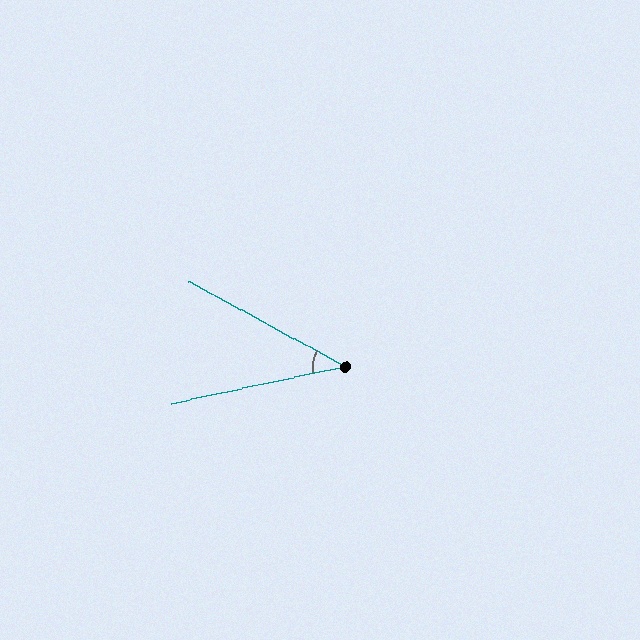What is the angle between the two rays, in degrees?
Approximately 40 degrees.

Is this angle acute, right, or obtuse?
It is acute.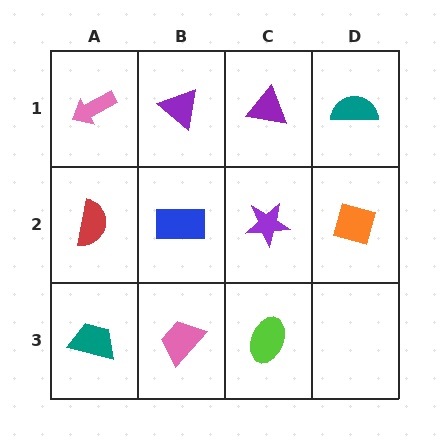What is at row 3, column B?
A pink trapezoid.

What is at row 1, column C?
A purple triangle.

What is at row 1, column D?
A teal semicircle.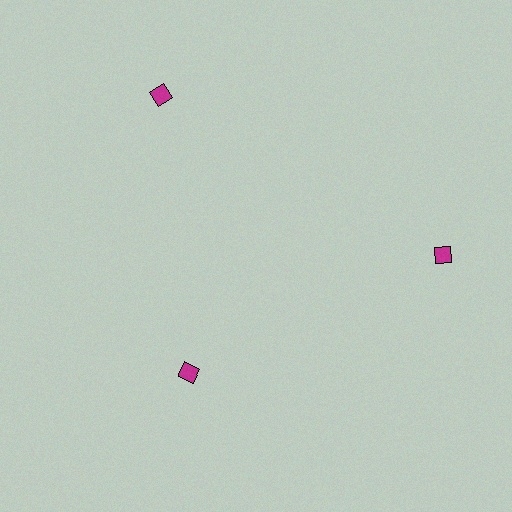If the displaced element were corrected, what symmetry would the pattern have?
It would have 3-fold rotational symmetry — the pattern would map onto itself every 120 degrees.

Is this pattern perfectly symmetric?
No. The 3 magenta diamonds are arranged in a ring, but one element near the 7 o'clock position is pulled inward toward the center, breaking the 3-fold rotational symmetry.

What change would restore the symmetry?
The symmetry would be restored by moving it outward, back onto the ring so that all 3 diamonds sit at equal angles and equal distance from the center.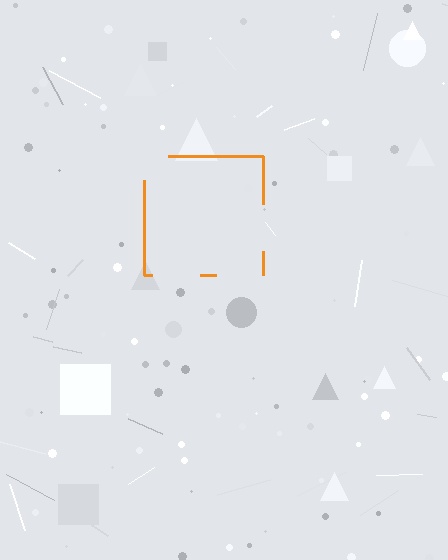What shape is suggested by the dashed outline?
The dashed outline suggests a square.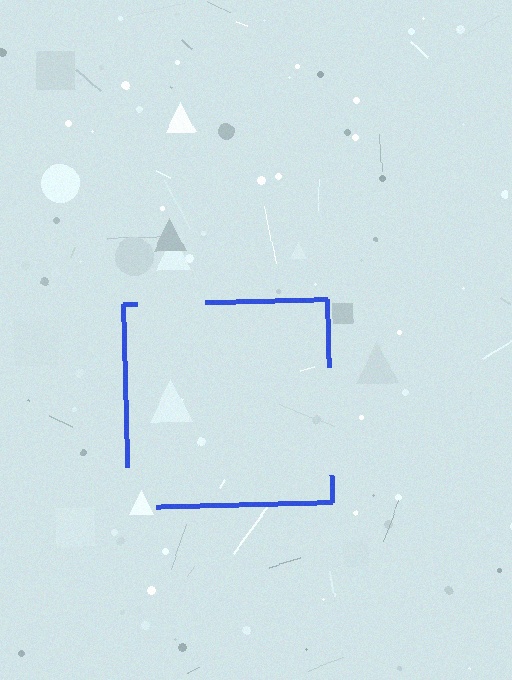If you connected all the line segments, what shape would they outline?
They would outline a square.